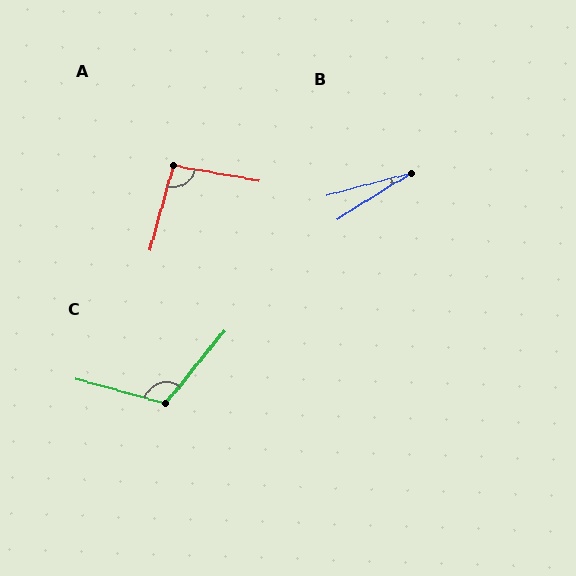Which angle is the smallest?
B, at approximately 17 degrees.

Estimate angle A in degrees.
Approximately 96 degrees.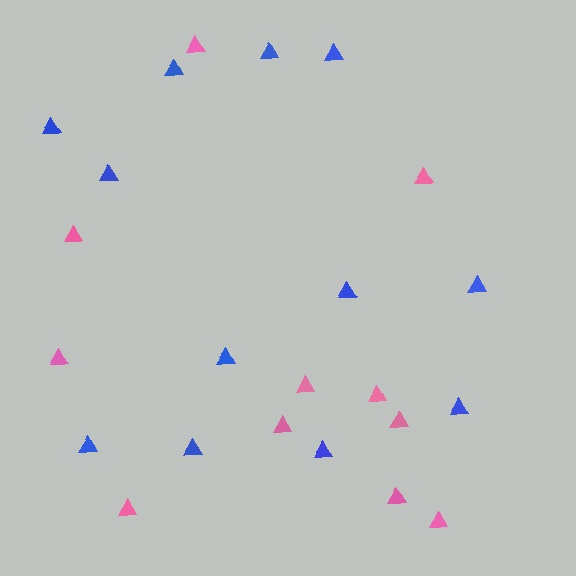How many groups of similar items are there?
There are 2 groups: one group of pink triangles (11) and one group of blue triangles (12).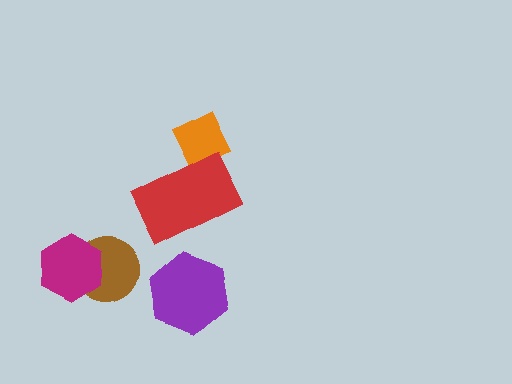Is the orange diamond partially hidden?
Yes, it is partially covered by another shape.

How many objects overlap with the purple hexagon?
0 objects overlap with the purple hexagon.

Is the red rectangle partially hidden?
No, no other shape covers it.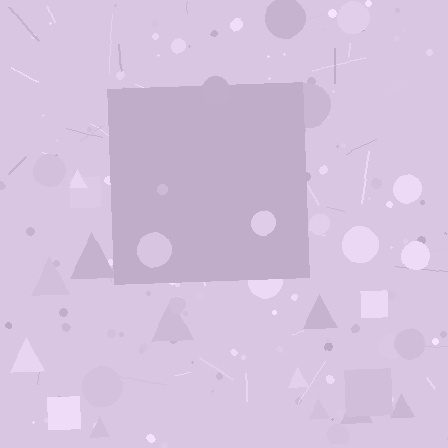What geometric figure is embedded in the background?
A square is embedded in the background.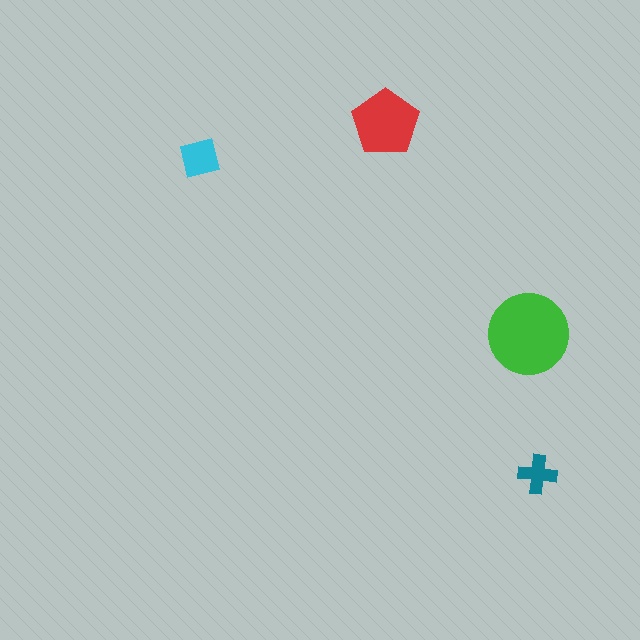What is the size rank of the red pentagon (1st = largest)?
2nd.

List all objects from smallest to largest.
The teal cross, the cyan square, the red pentagon, the green circle.